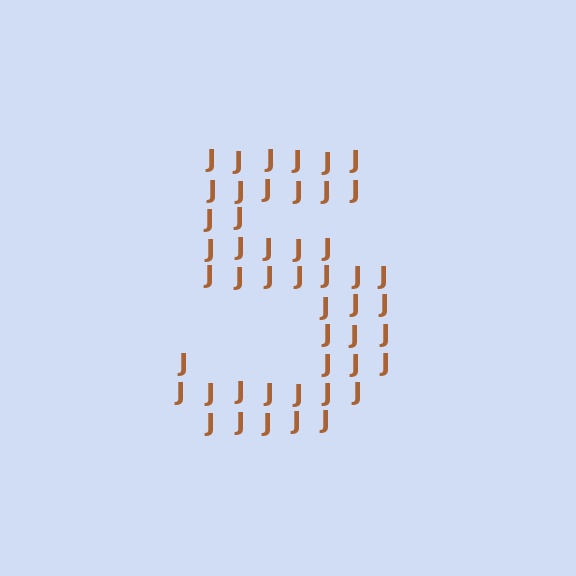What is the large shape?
The large shape is the digit 5.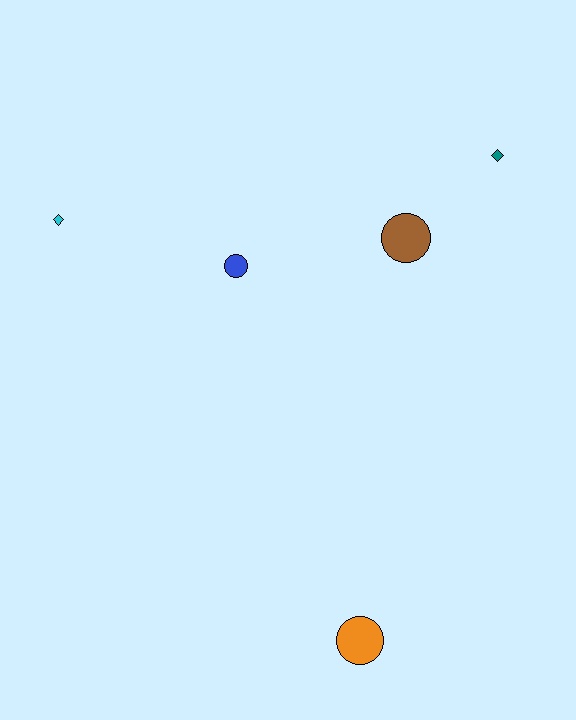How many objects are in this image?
There are 5 objects.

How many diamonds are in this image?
There are 2 diamonds.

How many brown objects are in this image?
There is 1 brown object.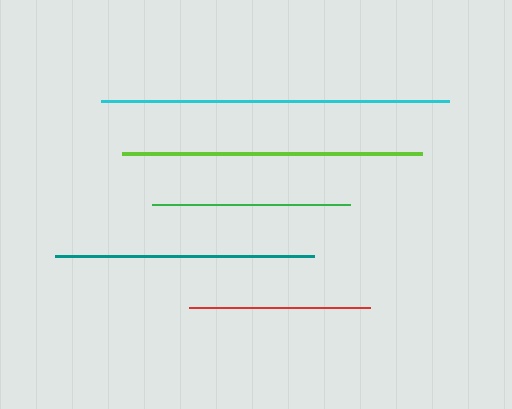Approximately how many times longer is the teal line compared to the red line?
The teal line is approximately 1.4 times the length of the red line.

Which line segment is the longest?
The cyan line is the longest at approximately 349 pixels.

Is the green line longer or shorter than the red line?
The green line is longer than the red line.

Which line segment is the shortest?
The red line is the shortest at approximately 181 pixels.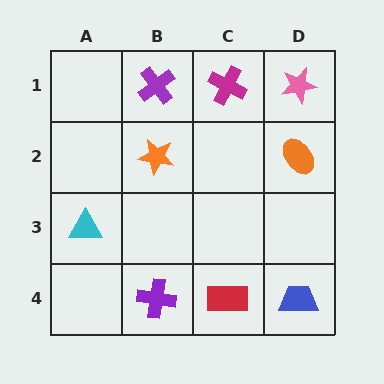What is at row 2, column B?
An orange star.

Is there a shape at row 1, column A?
No, that cell is empty.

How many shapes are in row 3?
1 shape.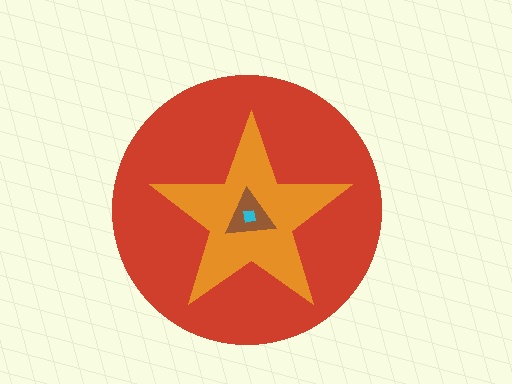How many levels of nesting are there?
4.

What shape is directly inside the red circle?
The orange star.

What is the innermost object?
The cyan square.